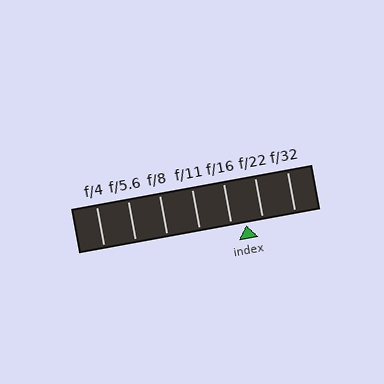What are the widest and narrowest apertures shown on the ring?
The widest aperture shown is f/4 and the narrowest is f/32.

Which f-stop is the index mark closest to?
The index mark is closest to f/16.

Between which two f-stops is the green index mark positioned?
The index mark is between f/16 and f/22.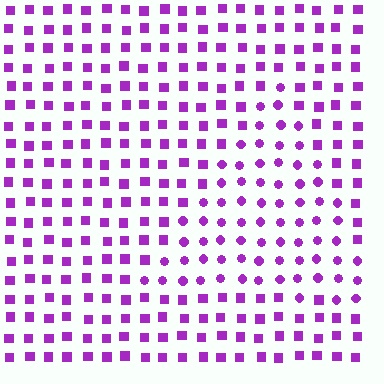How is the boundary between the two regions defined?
The boundary is defined by a change in element shape: circles inside vs. squares outside. All elements share the same color and spacing.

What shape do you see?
I see a triangle.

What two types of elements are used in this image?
The image uses circles inside the triangle region and squares outside it.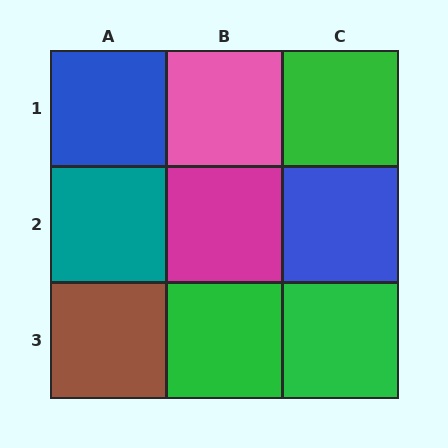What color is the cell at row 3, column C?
Green.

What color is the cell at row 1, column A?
Blue.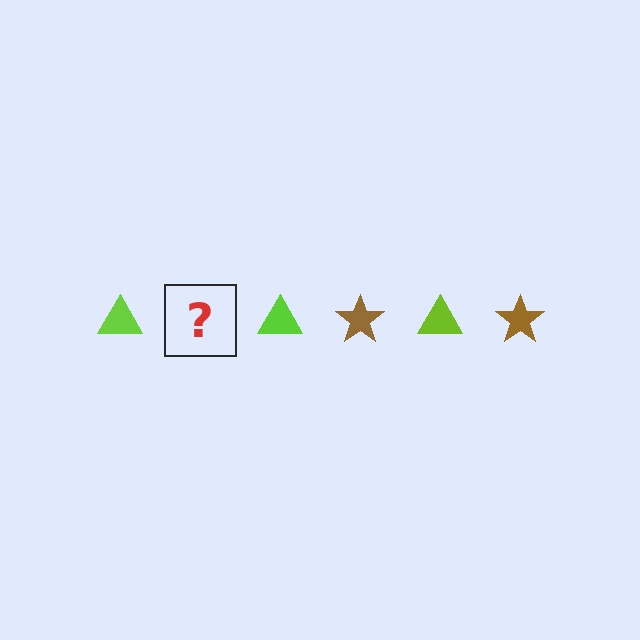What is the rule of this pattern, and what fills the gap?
The rule is that the pattern alternates between lime triangle and brown star. The gap should be filled with a brown star.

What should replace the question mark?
The question mark should be replaced with a brown star.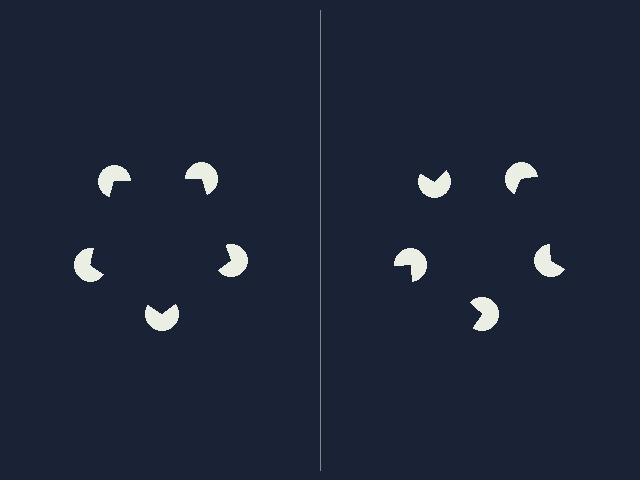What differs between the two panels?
The pac-man discs are positioned identically on both sides; only the wedge orientations differ. On the left they align to a pentagon; on the right they are misaligned.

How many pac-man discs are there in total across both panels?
10 — 5 on each side.